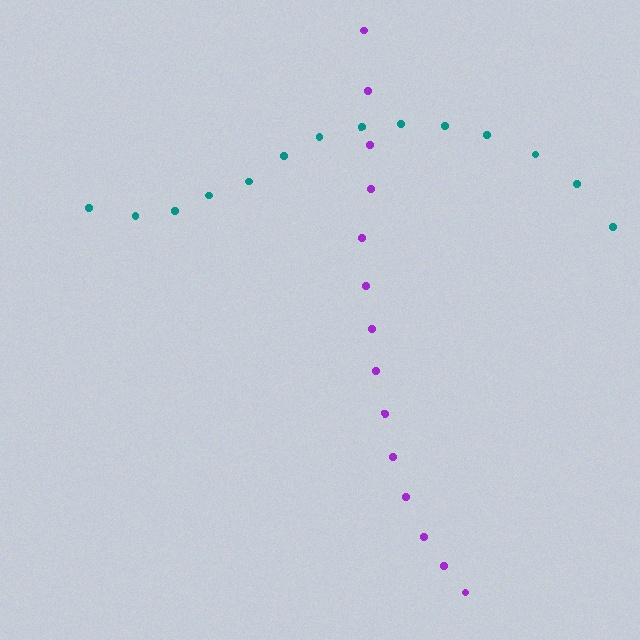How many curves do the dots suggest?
There are 2 distinct paths.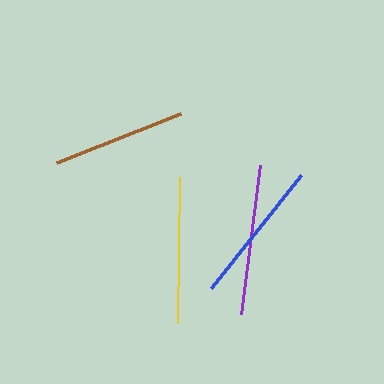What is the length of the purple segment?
The purple segment is approximately 150 pixels long.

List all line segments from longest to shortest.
From longest to shortest: purple, yellow, blue, brown.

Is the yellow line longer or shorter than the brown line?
The yellow line is longer than the brown line.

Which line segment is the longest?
The purple line is the longest at approximately 150 pixels.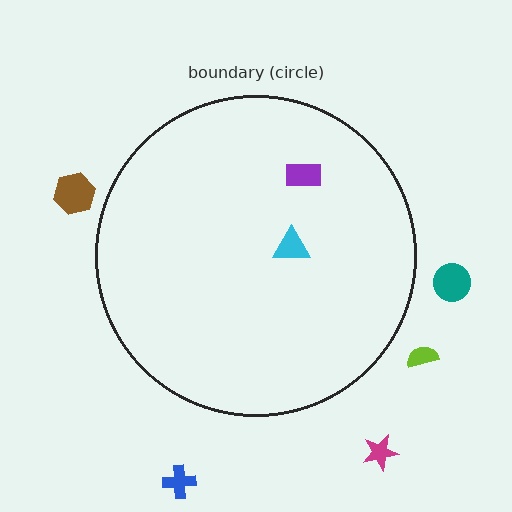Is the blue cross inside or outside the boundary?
Outside.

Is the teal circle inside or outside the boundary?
Outside.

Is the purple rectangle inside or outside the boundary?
Inside.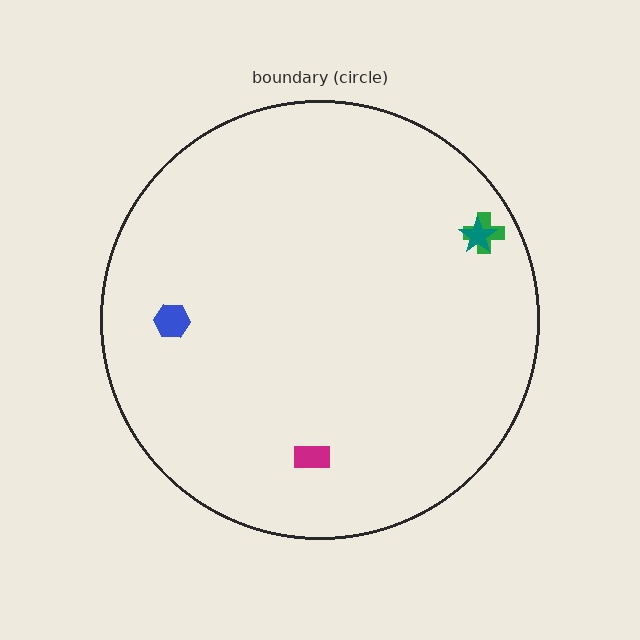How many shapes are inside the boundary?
4 inside, 0 outside.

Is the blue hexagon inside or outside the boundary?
Inside.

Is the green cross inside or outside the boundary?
Inside.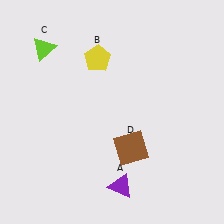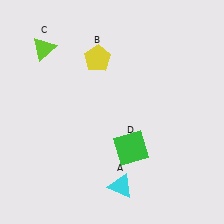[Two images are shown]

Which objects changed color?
A changed from purple to cyan. D changed from brown to green.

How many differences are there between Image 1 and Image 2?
There are 2 differences between the two images.